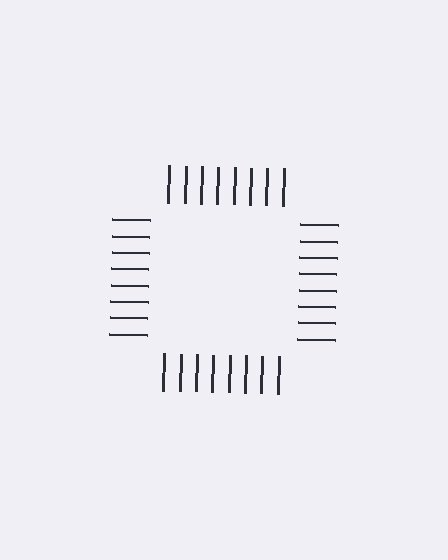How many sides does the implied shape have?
4 sides — the line-ends trace a square.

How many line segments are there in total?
32 — 8 along each of the 4 edges.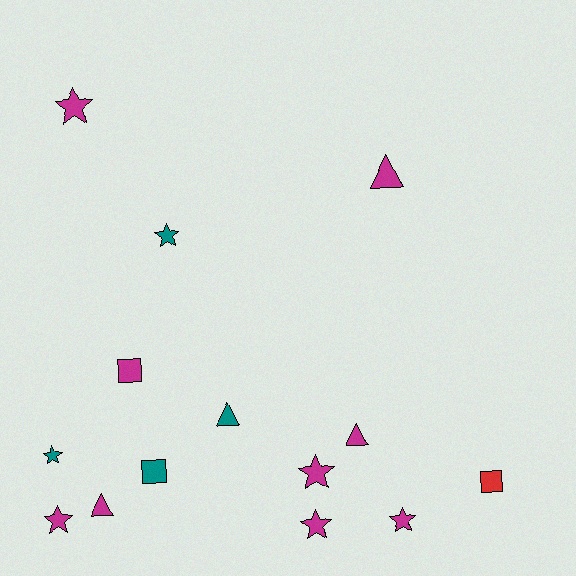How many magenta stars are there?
There are 5 magenta stars.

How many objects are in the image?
There are 14 objects.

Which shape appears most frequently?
Star, with 7 objects.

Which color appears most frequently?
Magenta, with 9 objects.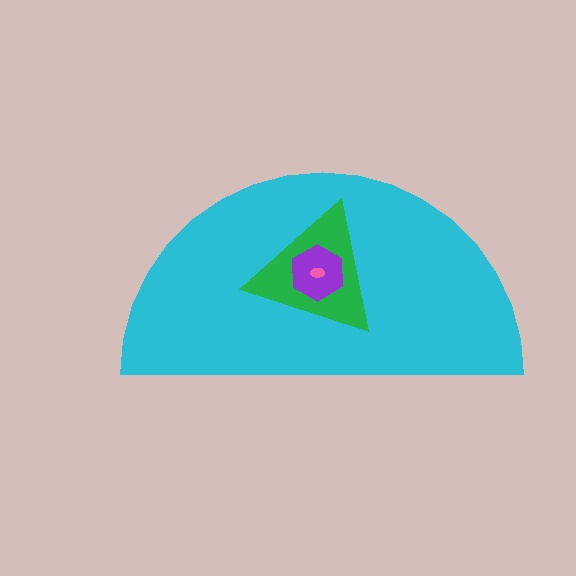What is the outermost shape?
The cyan semicircle.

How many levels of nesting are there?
4.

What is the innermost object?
The pink ellipse.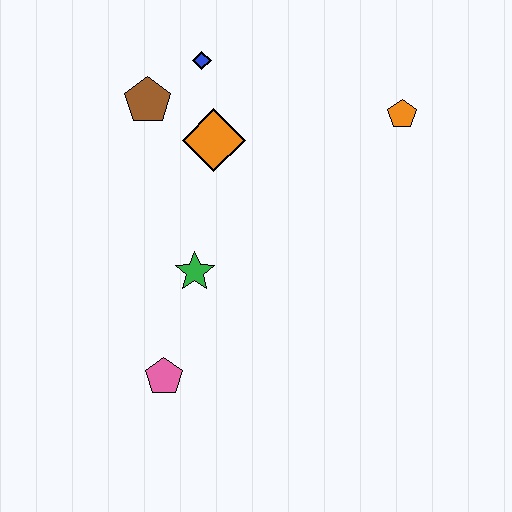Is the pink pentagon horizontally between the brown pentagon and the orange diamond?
Yes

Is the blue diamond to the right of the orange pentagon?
No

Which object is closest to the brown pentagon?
The blue diamond is closest to the brown pentagon.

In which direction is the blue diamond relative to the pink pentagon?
The blue diamond is above the pink pentagon.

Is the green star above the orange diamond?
No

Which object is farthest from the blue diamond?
The pink pentagon is farthest from the blue diamond.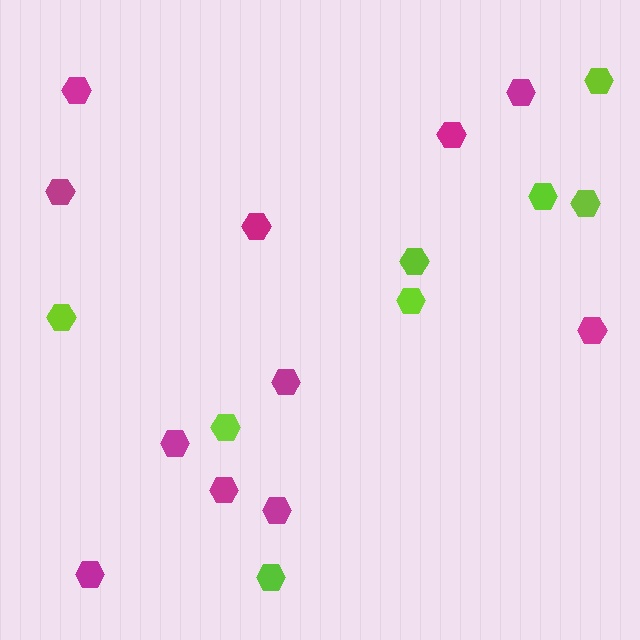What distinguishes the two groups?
There are 2 groups: one group of magenta hexagons (11) and one group of lime hexagons (8).